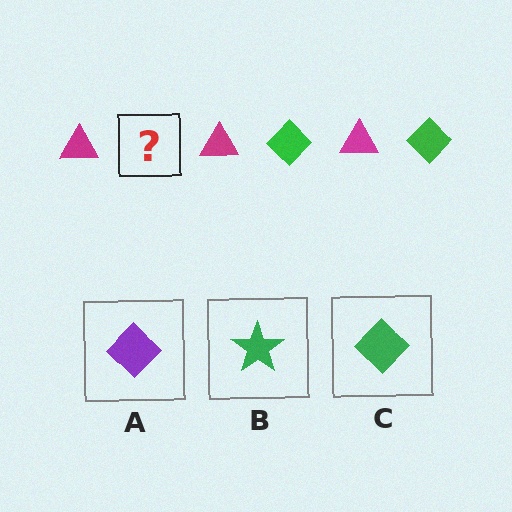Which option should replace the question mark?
Option C.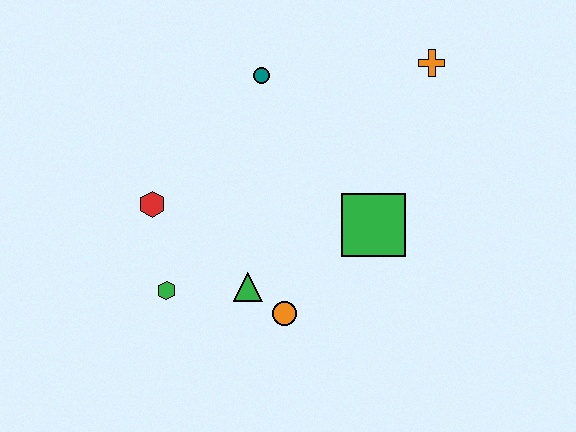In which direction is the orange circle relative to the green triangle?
The orange circle is to the right of the green triangle.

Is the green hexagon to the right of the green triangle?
No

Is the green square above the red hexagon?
No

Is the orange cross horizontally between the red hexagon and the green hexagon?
No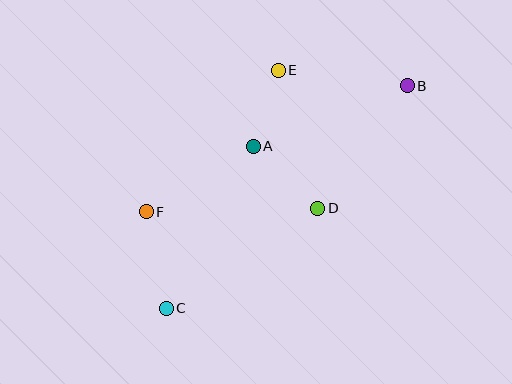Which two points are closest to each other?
Points A and E are closest to each other.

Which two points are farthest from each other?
Points B and C are farthest from each other.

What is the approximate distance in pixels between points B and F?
The distance between B and F is approximately 290 pixels.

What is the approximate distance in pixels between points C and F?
The distance between C and F is approximately 98 pixels.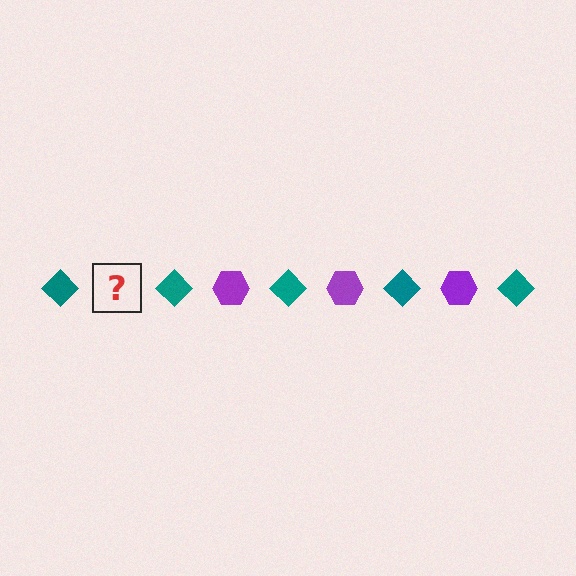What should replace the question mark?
The question mark should be replaced with a purple hexagon.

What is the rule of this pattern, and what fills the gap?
The rule is that the pattern alternates between teal diamond and purple hexagon. The gap should be filled with a purple hexagon.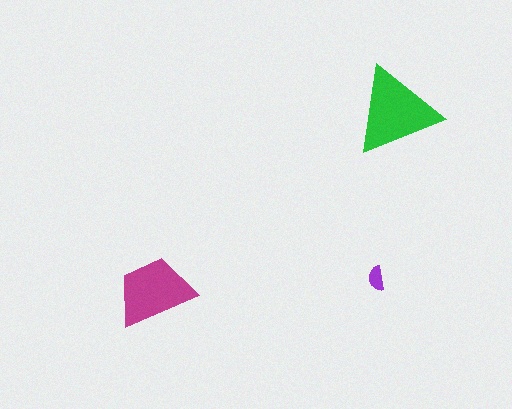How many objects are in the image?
There are 3 objects in the image.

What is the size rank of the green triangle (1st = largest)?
1st.